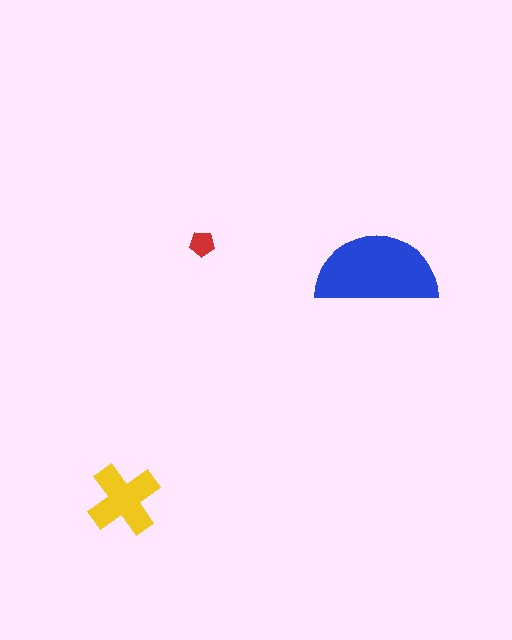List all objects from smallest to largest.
The red pentagon, the yellow cross, the blue semicircle.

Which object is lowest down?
The yellow cross is bottommost.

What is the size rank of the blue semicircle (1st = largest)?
1st.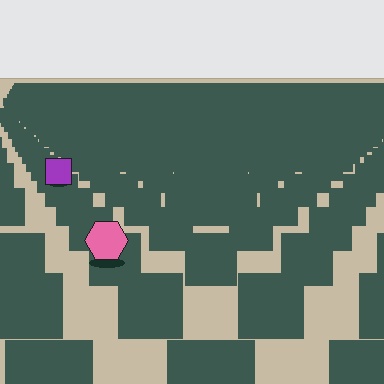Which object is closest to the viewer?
The pink hexagon is closest. The texture marks near it are larger and more spread out.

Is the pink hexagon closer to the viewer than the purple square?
Yes. The pink hexagon is closer — you can tell from the texture gradient: the ground texture is coarser near it.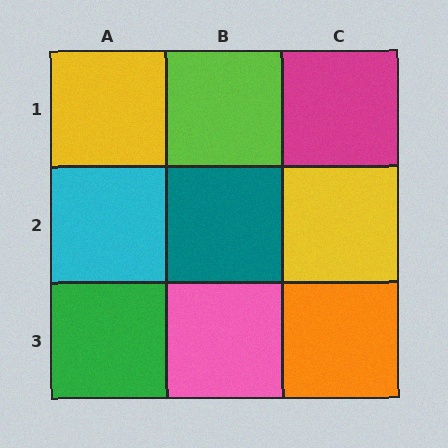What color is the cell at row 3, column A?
Green.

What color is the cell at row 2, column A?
Cyan.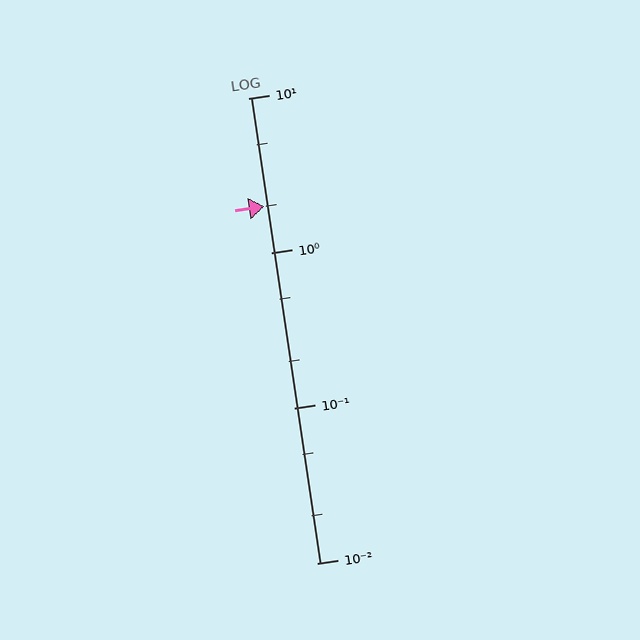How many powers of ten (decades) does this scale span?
The scale spans 3 decades, from 0.01 to 10.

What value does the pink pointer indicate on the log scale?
The pointer indicates approximately 2.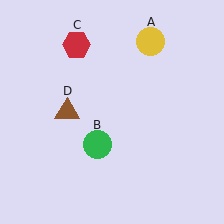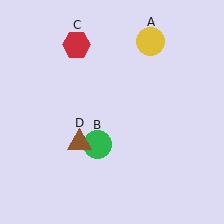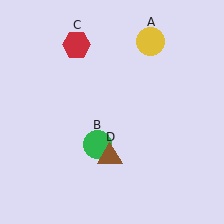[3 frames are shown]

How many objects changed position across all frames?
1 object changed position: brown triangle (object D).